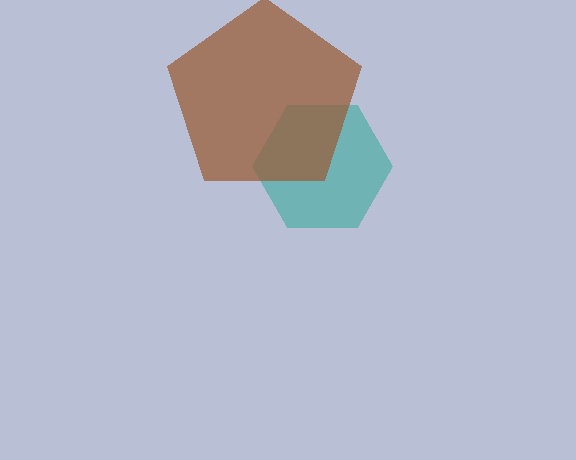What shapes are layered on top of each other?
The layered shapes are: a teal hexagon, a brown pentagon.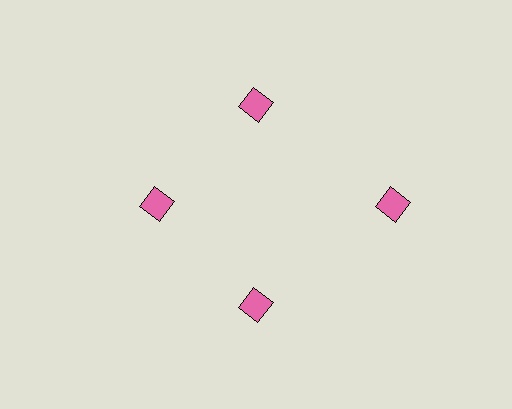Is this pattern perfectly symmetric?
No. The 4 pink diamonds are arranged in a ring, but one element near the 3 o'clock position is pushed outward from the center, breaking the 4-fold rotational symmetry.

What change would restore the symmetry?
The symmetry would be restored by moving it inward, back onto the ring so that all 4 diamonds sit at equal angles and equal distance from the center.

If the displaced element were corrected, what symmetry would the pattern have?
It would have 4-fold rotational symmetry — the pattern would map onto itself every 90 degrees.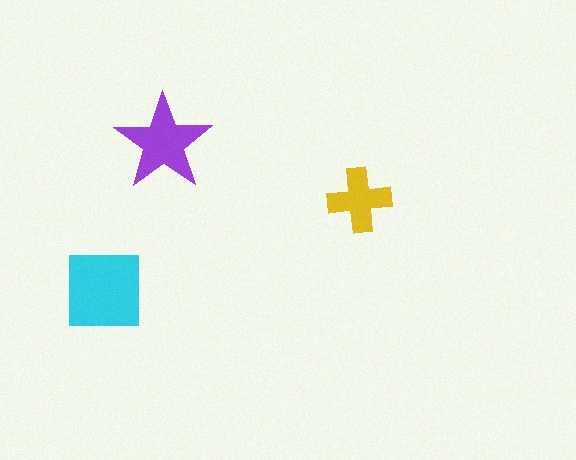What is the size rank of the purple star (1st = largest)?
2nd.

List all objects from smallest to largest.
The yellow cross, the purple star, the cyan square.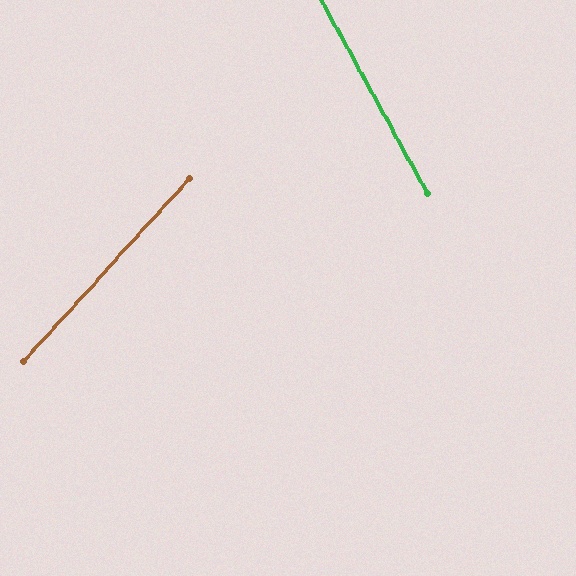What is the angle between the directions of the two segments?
Approximately 71 degrees.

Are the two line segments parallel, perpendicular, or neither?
Neither parallel nor perpendicular — they differ by about 71°.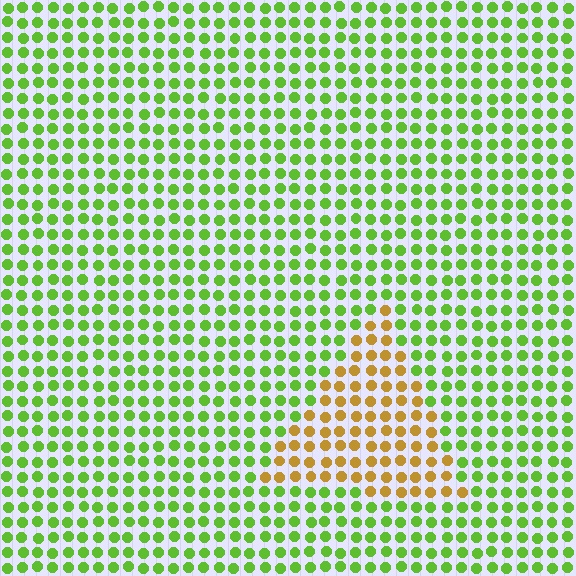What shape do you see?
I see a triangle.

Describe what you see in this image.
The image is filled with small lime elements in a uniform arrangement. A triangle-shaped region is visible where the elements are tinted to a slightly different hue, forming a subtle color boundary.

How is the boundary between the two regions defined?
The boundary is defined purely by a slight shift in hue (about 59 degrees). Spacing, size, and orientation are identical on both sides.